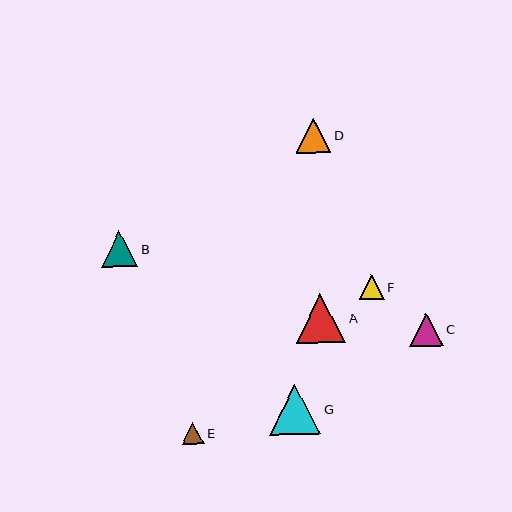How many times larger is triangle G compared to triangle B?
Triangle G is approximately 1.4 times the size of triangle B.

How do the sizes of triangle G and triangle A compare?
Triangle G and triangle A are approximately the same size.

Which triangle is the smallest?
Triangle E is the smallest with a size of approximately 22 pixels.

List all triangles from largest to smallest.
From largest to smallest: G, A, B, D, C, F, E.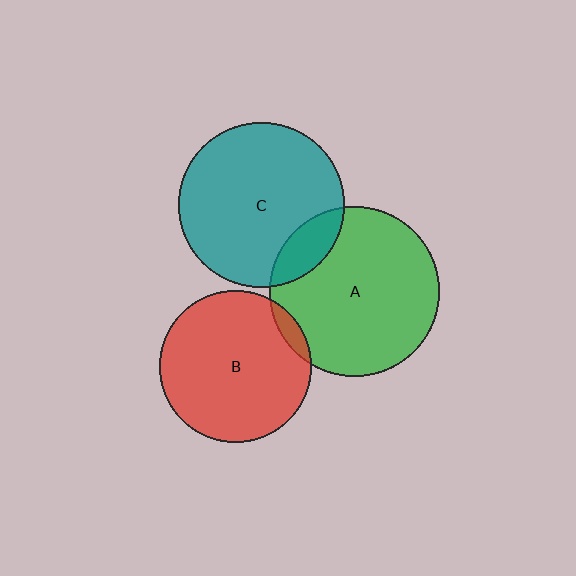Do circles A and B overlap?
Yes.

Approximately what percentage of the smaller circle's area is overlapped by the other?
Approximately 5%.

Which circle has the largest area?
Circle A (green).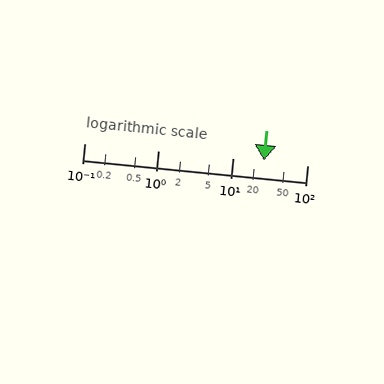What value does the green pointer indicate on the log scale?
The pointer indicates approximately 26.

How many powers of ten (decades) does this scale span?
The scale spans 3 decades, from 0.1 to 100.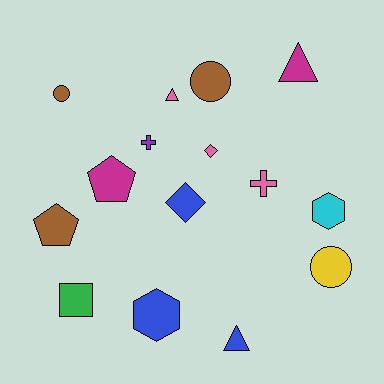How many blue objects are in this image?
There are 3 blue objects.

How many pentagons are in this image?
There are 2 pentagons.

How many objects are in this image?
There are 15 objects.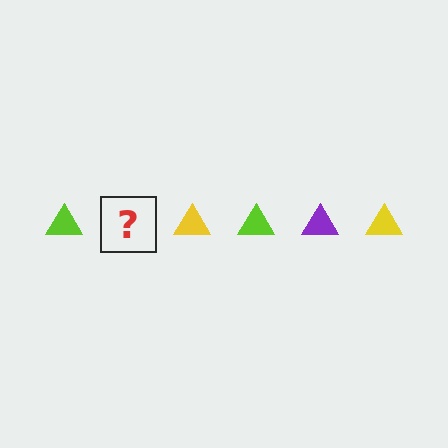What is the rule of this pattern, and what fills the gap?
The rule is that the pattern cycles through lime, purple, yellow triangles. The gap should be filled with a purple triangle.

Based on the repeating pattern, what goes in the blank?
The blank should be a purple triangle.